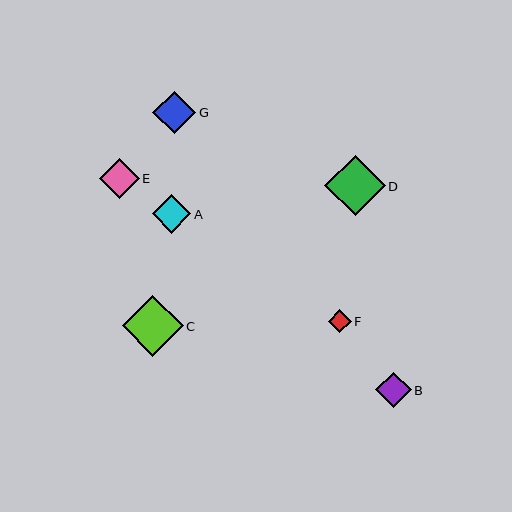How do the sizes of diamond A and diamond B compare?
Diamond A and diamond B are approximately the same size.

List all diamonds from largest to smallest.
From largest to smallest: C, D, G, E, A, B, F.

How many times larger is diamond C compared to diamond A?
Diamond C is approximately 1.6 times the size of diamond A.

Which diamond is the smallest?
Diamond F is the smallest with a size of approximately 23 pixels.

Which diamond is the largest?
Diamond C is the largest with a size of approximately 61 pixels.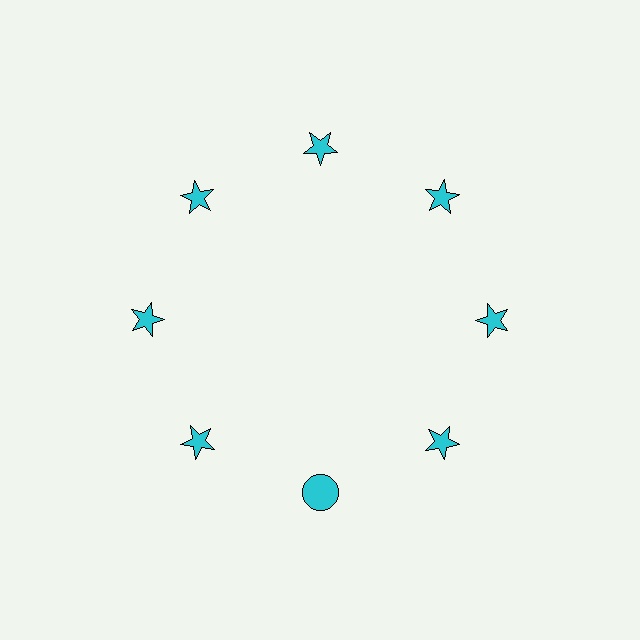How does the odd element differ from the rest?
It has a different shape: circle instead of star.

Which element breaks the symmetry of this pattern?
The cyan circle at roughly the 6 o'clock position breaks the symmetry. All other shapes are cyan stars.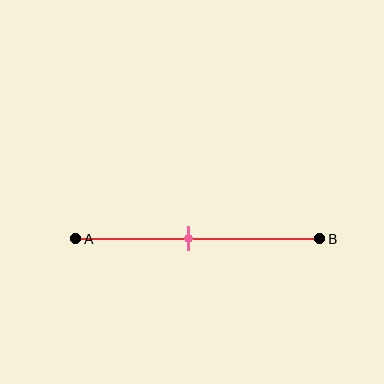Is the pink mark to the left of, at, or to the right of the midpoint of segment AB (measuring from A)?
The pink mark is to the left of the midpoint of segment AB.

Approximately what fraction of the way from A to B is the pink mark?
The pink mark is approximately 45% of the way from A to B.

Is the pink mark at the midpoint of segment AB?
No, the mark is at about 45% from A, not at the 50% midpoint.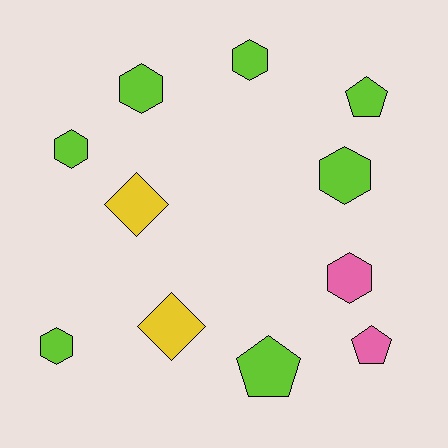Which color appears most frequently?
Lime, with 7 objects.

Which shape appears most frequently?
Hexagon, with 6 objects.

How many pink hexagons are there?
There is 1 pink hexagon.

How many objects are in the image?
There are 11 objects.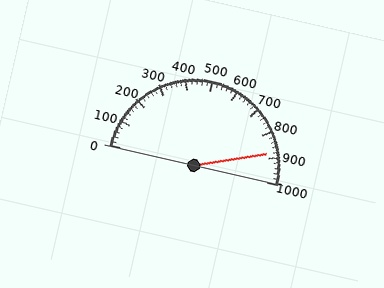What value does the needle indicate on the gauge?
The needle indicates approximately 880.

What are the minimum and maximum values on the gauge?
The gauge ranges from 0 to 1000.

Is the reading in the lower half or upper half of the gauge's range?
The reading is in the upper half of the range (0 to 1000).